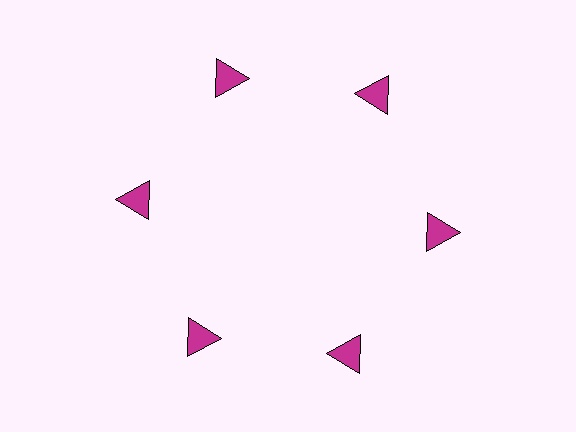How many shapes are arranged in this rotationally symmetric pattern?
There are 6 shapes, arranged in 6 groups of 1.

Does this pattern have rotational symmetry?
Yes, this pattern has 6-fold rotational symmetry. It looks the same after rotating 60 degrees around the center.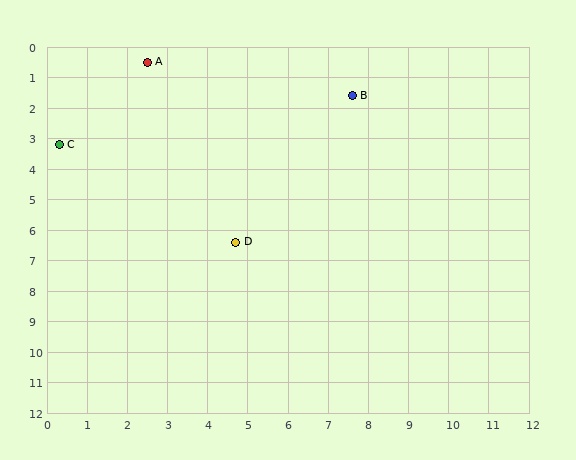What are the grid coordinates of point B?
Point B is at approximately (7.6, 1.6).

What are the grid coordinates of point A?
Point A is at approximately (2.5, 0.5).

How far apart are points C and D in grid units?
Points C and D are about 5.4 grid units apart.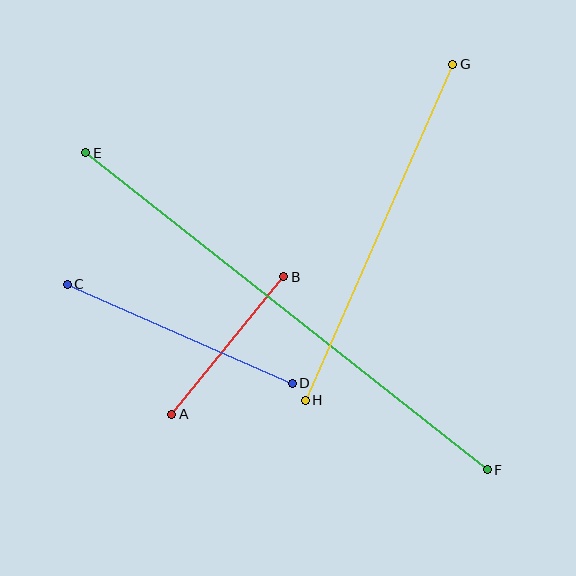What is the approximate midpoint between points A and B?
The midpoint is at approximately (228, 345) pixels.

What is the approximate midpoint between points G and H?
The midpoint is at approximately (379, 232) pixels.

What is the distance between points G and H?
The distance is approximately 367 pixels.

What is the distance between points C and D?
The distance is approximately 246 pixels.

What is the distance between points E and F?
The distance is approximately 511 pixels.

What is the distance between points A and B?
The distance is approximately 177 pixels.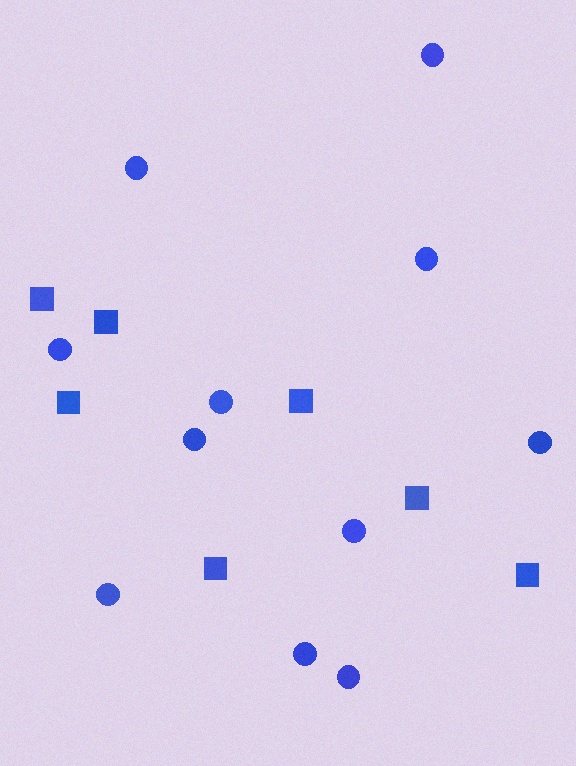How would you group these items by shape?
There are 2 groups: one group of circles (11) and one group of squares (7).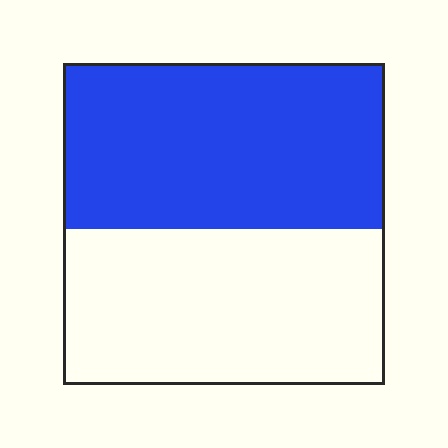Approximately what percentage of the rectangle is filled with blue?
Approximately 50%.